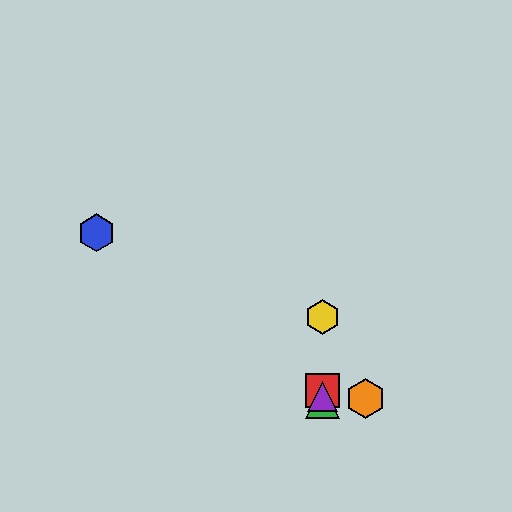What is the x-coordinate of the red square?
The red square is at x≈323.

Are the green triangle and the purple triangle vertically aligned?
Yes, both are at x≈323.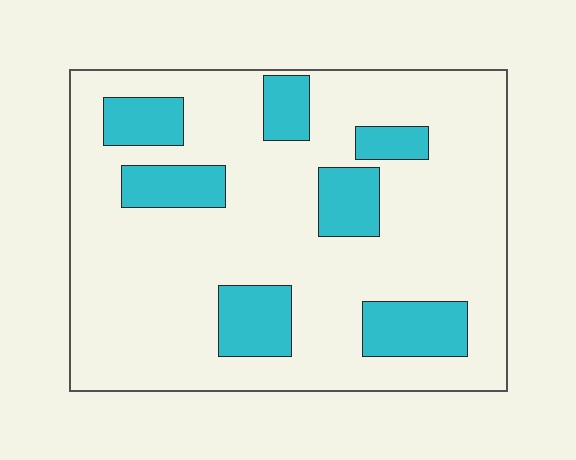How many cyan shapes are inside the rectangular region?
7.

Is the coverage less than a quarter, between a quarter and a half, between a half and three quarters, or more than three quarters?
Less than a quarter.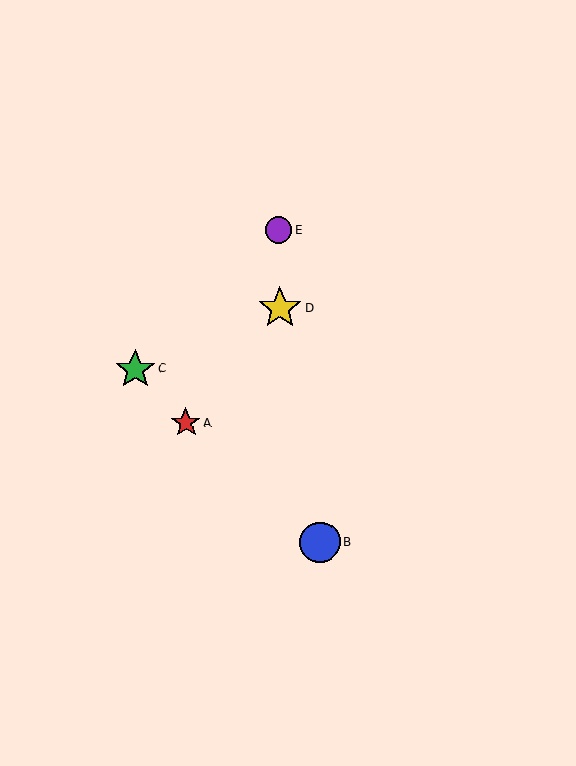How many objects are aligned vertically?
2 objects (D, E) are aligned vertically.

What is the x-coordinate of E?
Object E is at x≈279.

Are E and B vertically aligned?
No, E is at x≈279 and B is at x≈320.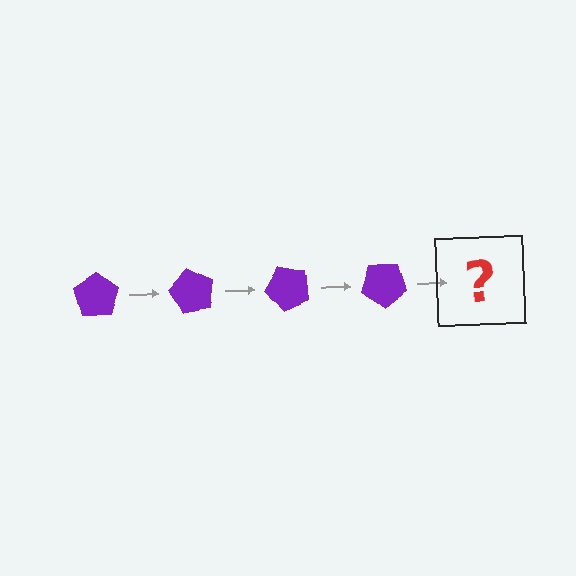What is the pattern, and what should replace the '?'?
The pattern is that the pentagon rotates 60 degrees each step. The '?' should be a purple pentagon rotated 240 degrees.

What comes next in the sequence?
The next element should be a purple pentagon rotated 240 degrees.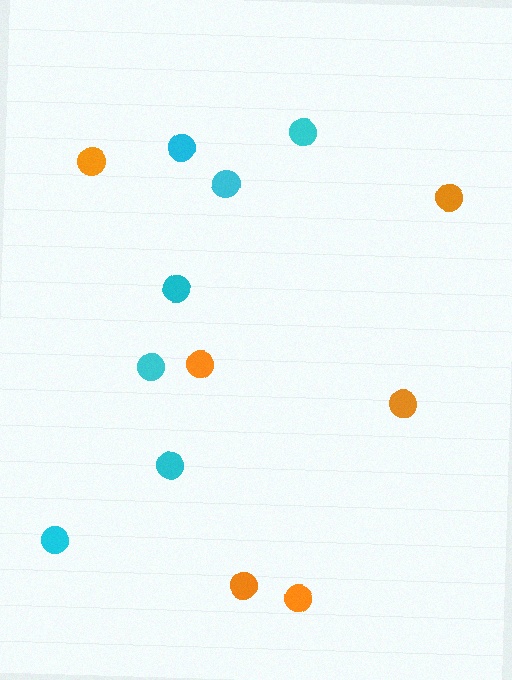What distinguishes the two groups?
There are 2 groups: one group of cyan circles (7) and one group of orange circles (6).